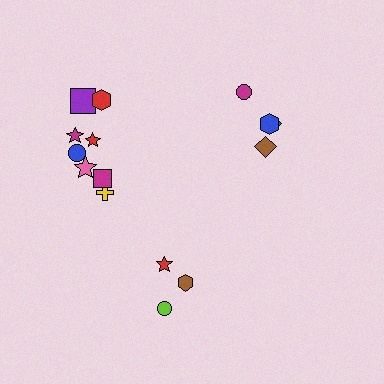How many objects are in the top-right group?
There are 4 objects.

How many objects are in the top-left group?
There are 8 objects.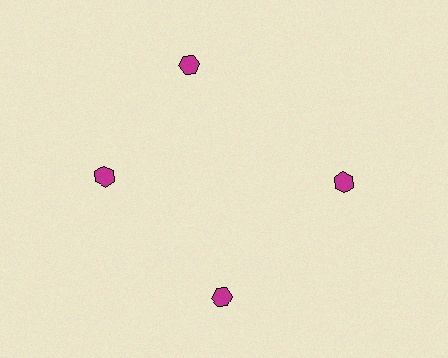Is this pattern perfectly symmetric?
No. The 4 magenta hexagons are arranged in a ring, but one element near the 12 o'clock position is rotated out of alignment along the ring, breaking the 4-fold rotational symmetry.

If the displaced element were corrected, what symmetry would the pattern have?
It would have 4-fold rotational symmetry — the pattern would map onto itself every 90 degrees.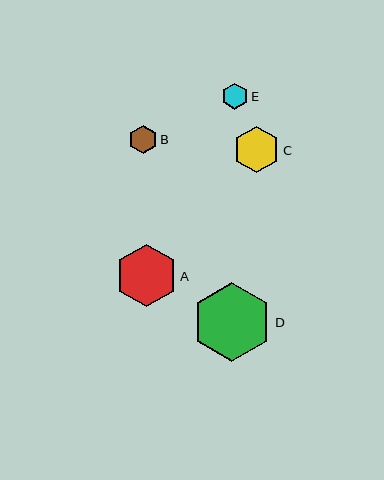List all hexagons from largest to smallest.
From largest to smallest: D, A, C, B, E.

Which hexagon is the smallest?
Hexagon E is the smallest with a size of approximately 26 pixels.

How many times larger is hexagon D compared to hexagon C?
Hexagon D is approximately 1.7 times the size of hexagon C.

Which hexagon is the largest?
Hexagon D is the largest with a size of approximately 79 pixels.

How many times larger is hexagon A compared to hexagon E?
Hexagon A is approximately 2.4 times the size of hexagon E.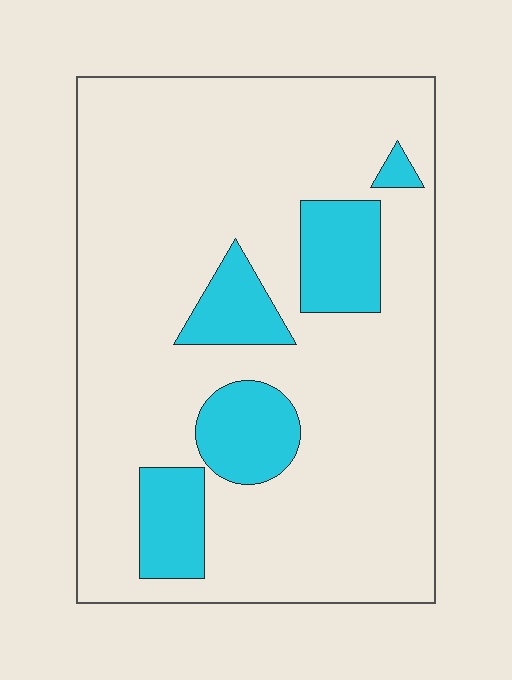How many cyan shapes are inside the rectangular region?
5.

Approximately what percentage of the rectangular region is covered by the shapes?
Approximately 20%.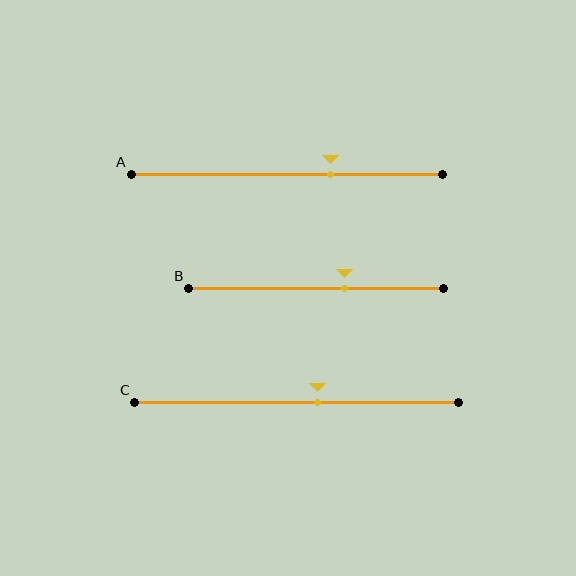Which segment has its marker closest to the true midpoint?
Segment C has its marker closest to the true midpoint.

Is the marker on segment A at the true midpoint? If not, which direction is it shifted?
No, the marker on segment A is shifted to the right by about 14% of the segment length.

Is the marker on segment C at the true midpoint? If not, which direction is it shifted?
No, the marker on segment C is shifted to the right by about 7% of the segment length.